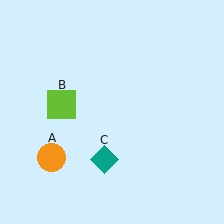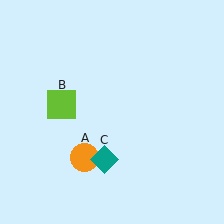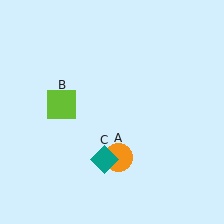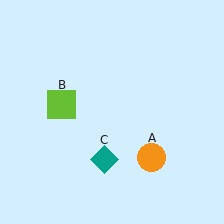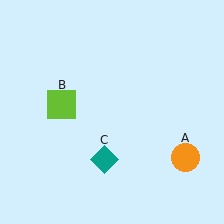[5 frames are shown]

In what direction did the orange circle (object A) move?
The orange circle (object A) moved right.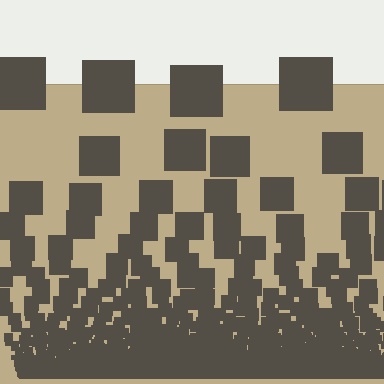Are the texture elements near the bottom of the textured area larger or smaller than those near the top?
Smaller. The gradient is inverted — elements near the bottom are smaller and denser.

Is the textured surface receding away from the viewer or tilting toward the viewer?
The surface appears to tilt toward the viewer. Texture elements get larger and sparser toward the top.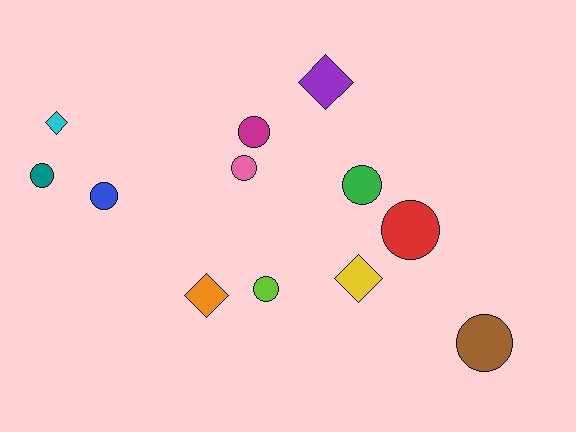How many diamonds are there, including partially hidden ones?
There are 4 diamonds.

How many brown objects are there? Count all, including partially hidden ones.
There is 1 brown object.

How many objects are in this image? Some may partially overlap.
There are 12 objects.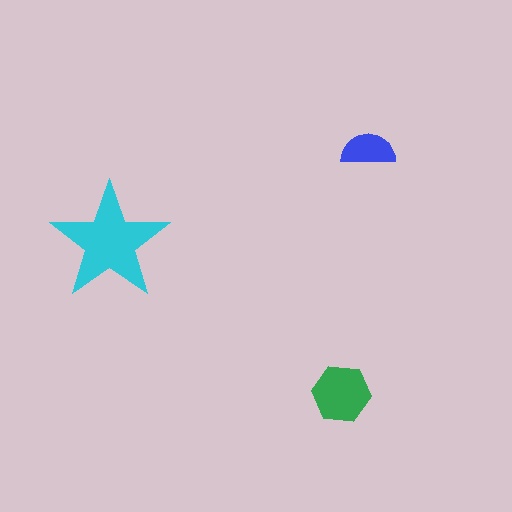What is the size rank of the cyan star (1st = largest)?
1st.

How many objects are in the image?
There are 3 objects in the image.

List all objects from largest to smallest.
The cyan star, the green hexagon, the blue semicircle.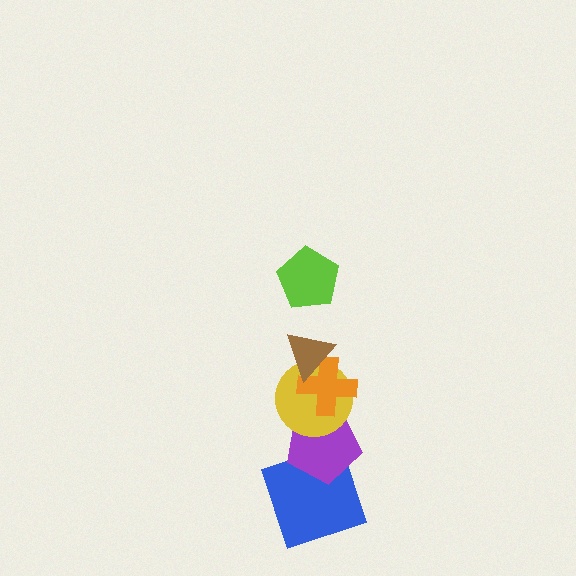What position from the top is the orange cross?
The orange cross is 3rd from the top.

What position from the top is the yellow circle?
The yellow circle is 4th from the top.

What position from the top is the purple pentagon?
The purple pentagon is 5th from the top.